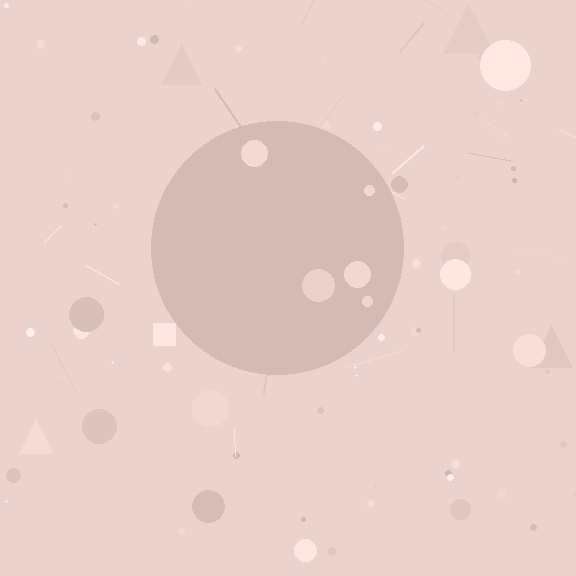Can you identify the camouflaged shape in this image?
The camouflaged shape is a circle.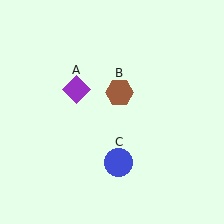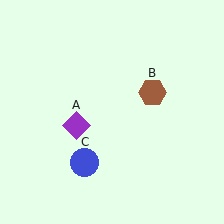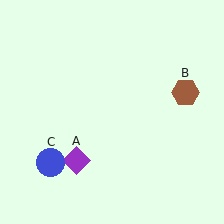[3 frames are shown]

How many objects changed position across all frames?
3 objects changed position: purple diamond (object A), brown hexagon (object B), blue circle (object C).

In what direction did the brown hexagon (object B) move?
The brown hexagon (object B) moved right.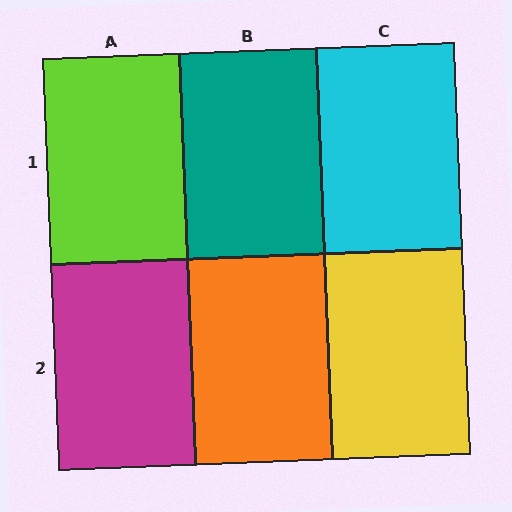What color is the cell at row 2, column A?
Magenta.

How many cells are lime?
1 cell is lime.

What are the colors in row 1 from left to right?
Lime, teal, cyan.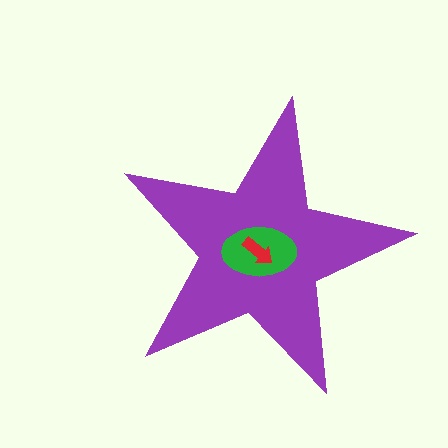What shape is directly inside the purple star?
The green ellipse.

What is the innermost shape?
The red arrow.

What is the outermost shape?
The purple star.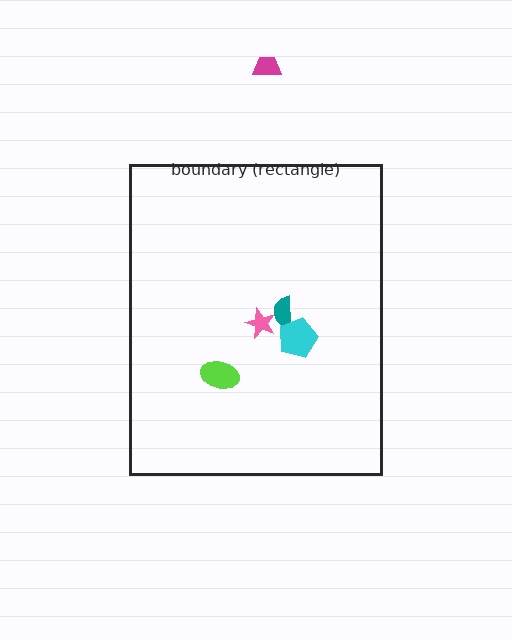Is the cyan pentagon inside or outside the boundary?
Inside.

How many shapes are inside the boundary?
4 inside, 1 outside.